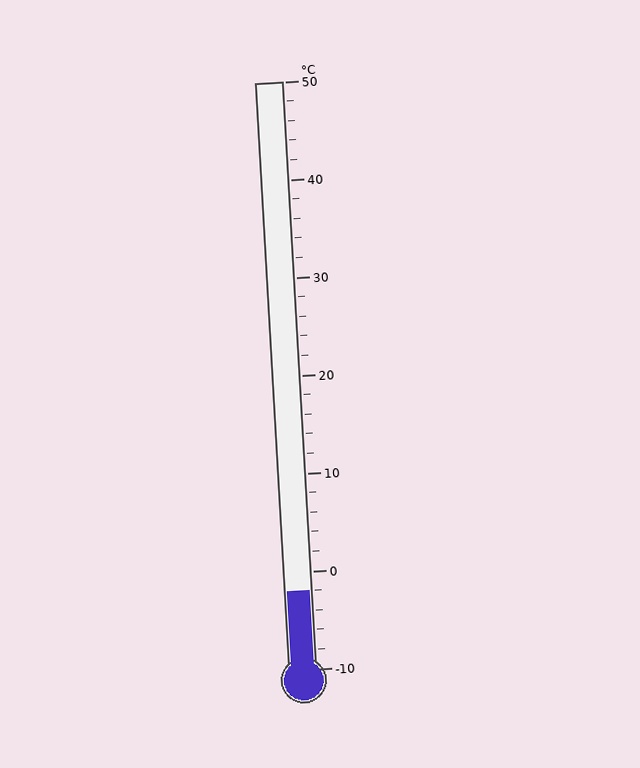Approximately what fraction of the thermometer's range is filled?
The thermometer is filled to approximately 15% of its range.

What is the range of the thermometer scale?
The thermometer scale ranges from -10°C to 50°C.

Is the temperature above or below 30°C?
The temperature is below 30°C.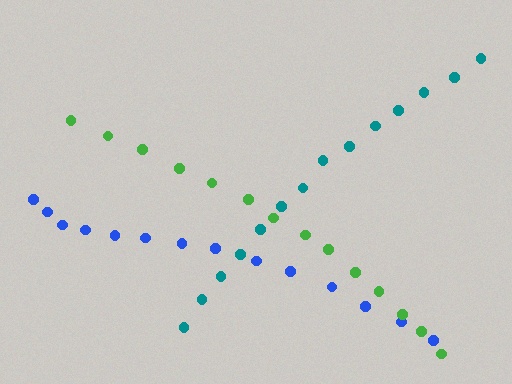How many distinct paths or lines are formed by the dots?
There are 3 distinct paths.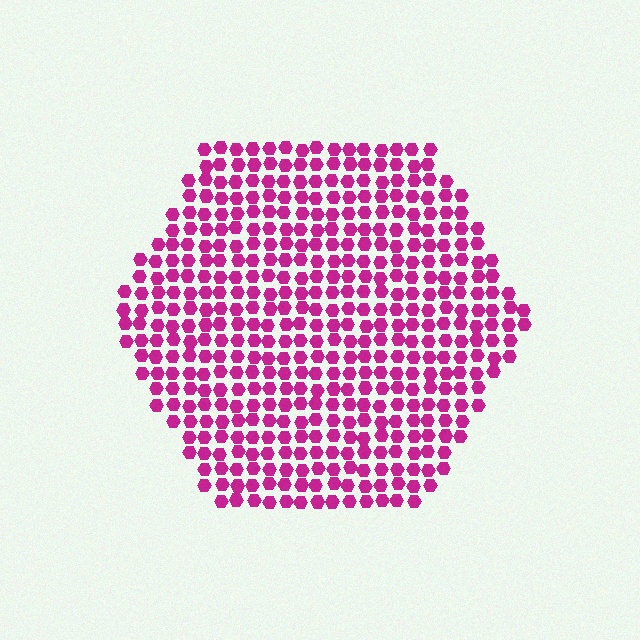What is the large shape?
The large shape is a hexagon.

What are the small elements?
The small elements are hexagons.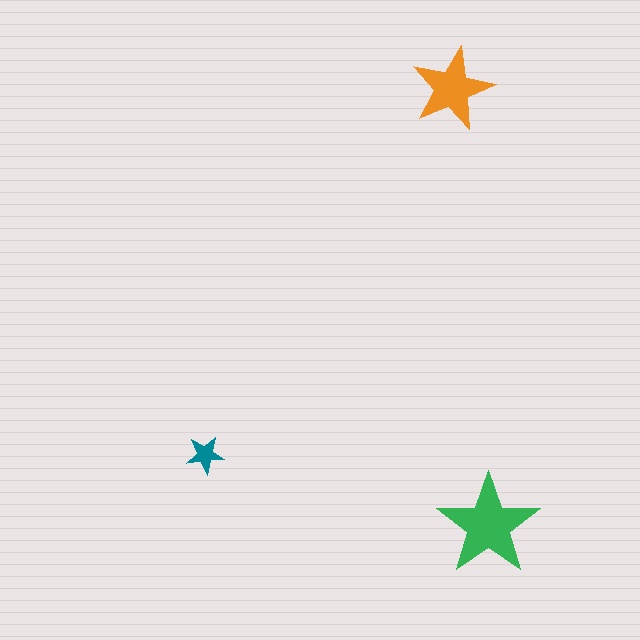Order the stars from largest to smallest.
the green one, the orange one, the teal one.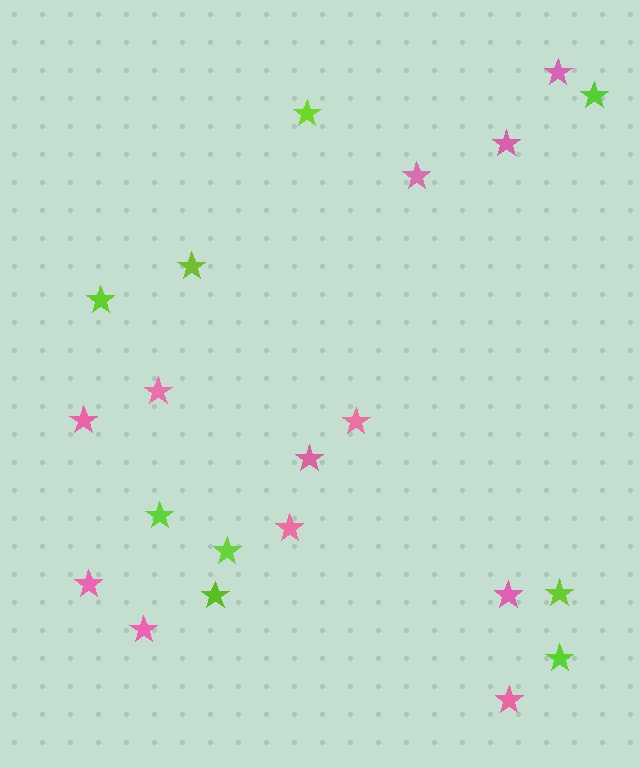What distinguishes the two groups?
There are 2 groups: one group of lime stars (9) and one group of pink stars (12).